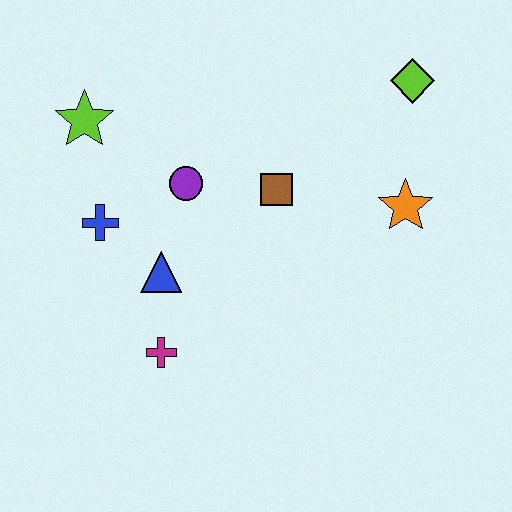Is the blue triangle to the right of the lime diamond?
No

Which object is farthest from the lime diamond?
The magenta cross is farthest from the lime diamond.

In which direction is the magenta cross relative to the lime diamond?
The magenta cross is below the lime diamond.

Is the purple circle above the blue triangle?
Yes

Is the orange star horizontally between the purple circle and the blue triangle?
No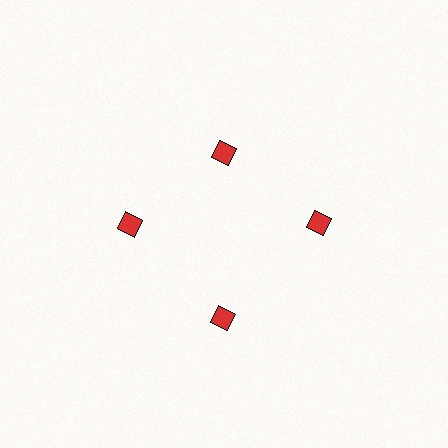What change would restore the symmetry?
The symmetry would be restored by moving it outward, back onto the ring so that all 4 diamonds sit at equal angles and equal distance from the center.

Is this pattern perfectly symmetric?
No. The 4 red diamonds are arranged in a ring, but one element near the 12 o'clock position is pulled inward toward the center, breaking the 4-fold rotational symmetry.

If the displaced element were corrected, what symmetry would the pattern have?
It would have 4-fold rotational symmetry — the pattern would map onto itself every 90 degrees.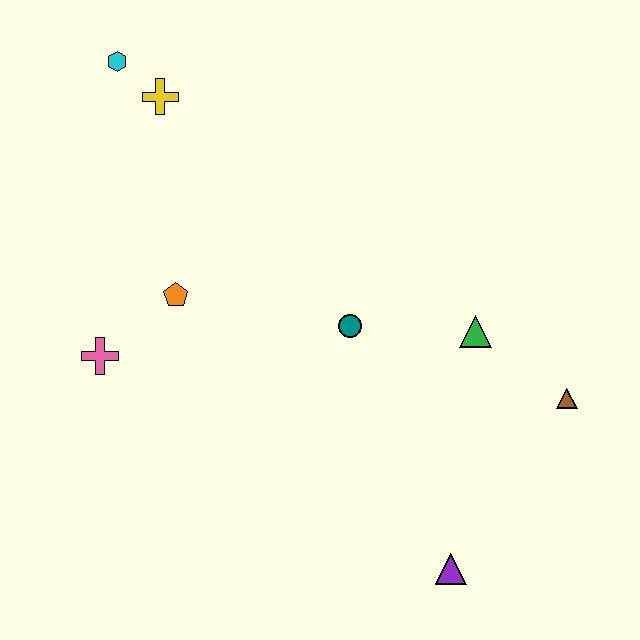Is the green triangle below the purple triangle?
No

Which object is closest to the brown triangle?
The green triangle is closest to the brown triangle.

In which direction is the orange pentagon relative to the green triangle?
The orange pentagon is to the left of the green triangle.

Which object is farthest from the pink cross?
The brown triangle is farthest from the pink cross.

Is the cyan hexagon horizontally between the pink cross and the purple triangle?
Yes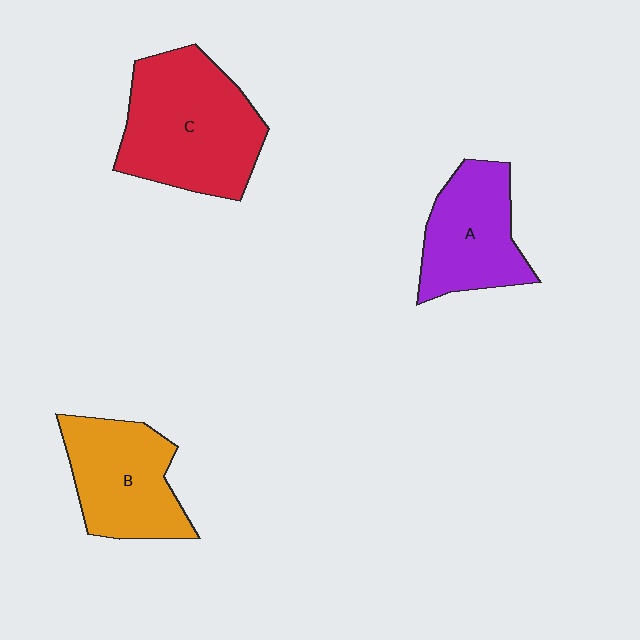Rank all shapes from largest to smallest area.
From largest to smallest: C (red), B (orange), A (purple).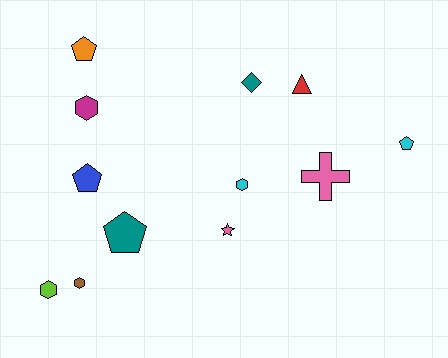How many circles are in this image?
There are no circles.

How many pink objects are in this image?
There are 2 pink objects.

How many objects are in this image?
There are 12 objects.